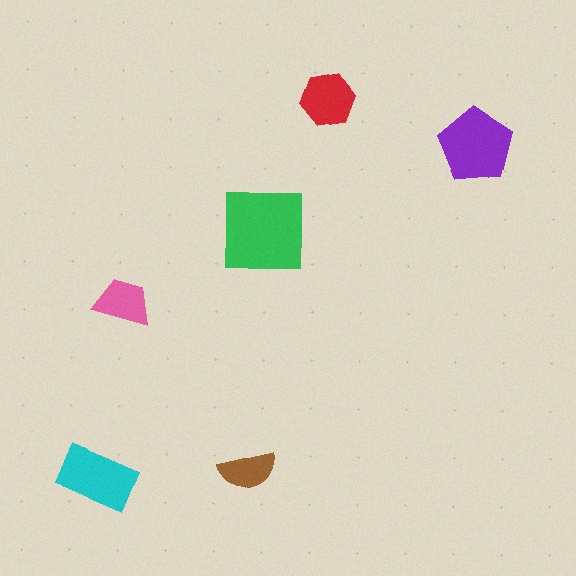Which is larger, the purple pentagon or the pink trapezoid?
The purple pentagon.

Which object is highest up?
The red hexagon is topmost.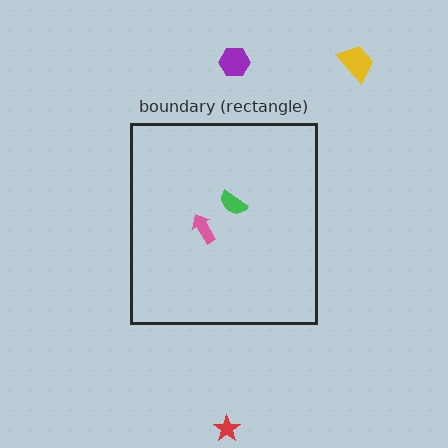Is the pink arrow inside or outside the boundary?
Inside.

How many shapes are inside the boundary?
2 inside, 3 outside.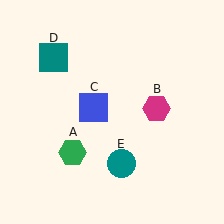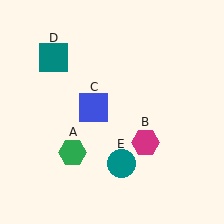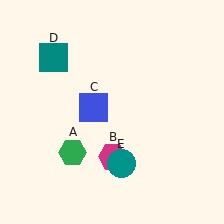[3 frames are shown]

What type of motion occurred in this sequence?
The magenta hexagon (object B) rotated clockwise around the center of the scene.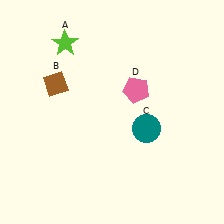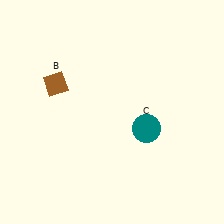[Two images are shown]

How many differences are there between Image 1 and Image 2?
There are 2 differences between the two images.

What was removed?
The pink pentagon (D), the lime star (A) were removed in Image 2.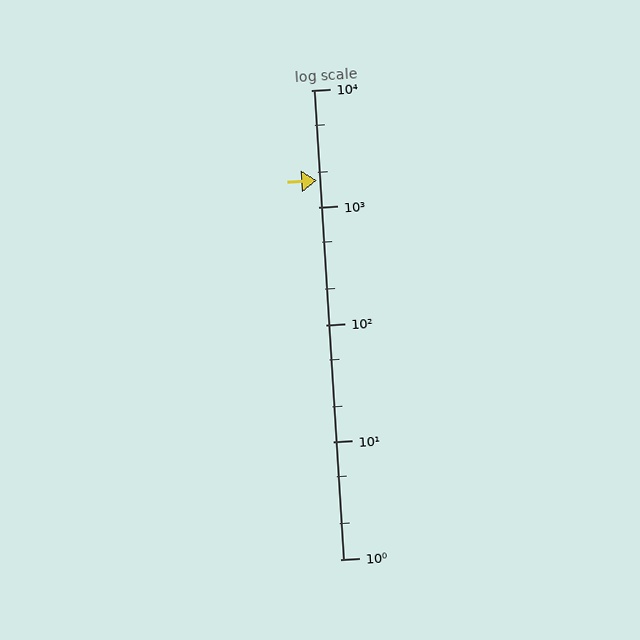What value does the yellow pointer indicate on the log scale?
The pointer indicates approximately 1700.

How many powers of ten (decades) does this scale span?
The scale spans 4 decades, from 1 to 10000.